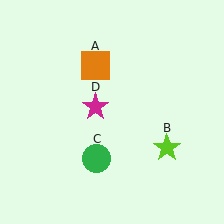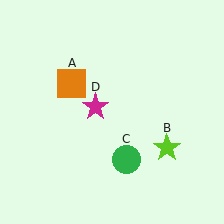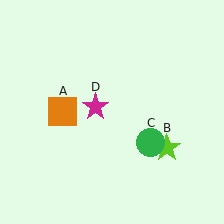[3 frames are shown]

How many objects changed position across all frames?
2 objects changed position: orange square (object A), green circle (object C).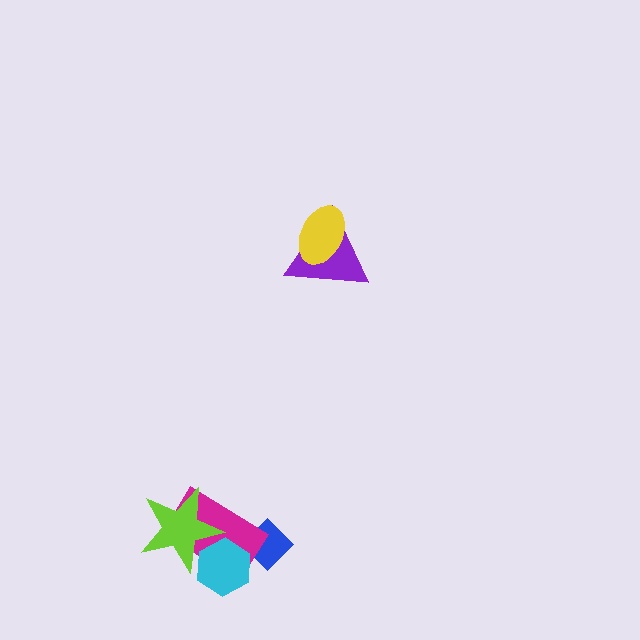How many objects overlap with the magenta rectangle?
3 objects overlap with the magenta rectangle.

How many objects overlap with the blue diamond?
2 objects overlap with the blue diamond.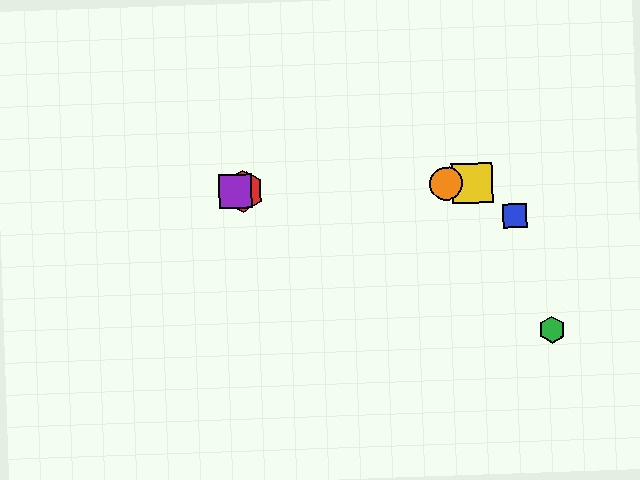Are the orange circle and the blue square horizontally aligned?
No, the orange circle is at y≈184 and the blue square is at y≈216.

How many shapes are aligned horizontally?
4 shapes (the red hexagon, the yellow square, the purple square, the orange circle) are aligned horizontally.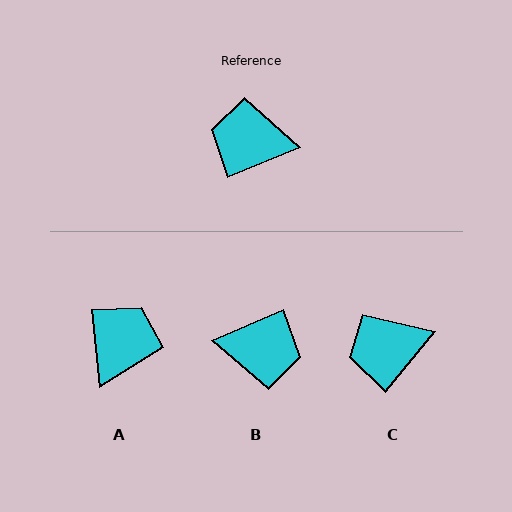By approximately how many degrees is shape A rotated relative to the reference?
Approximately 106 degrees clockwise.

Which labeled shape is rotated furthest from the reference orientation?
B, about 179 degrees away.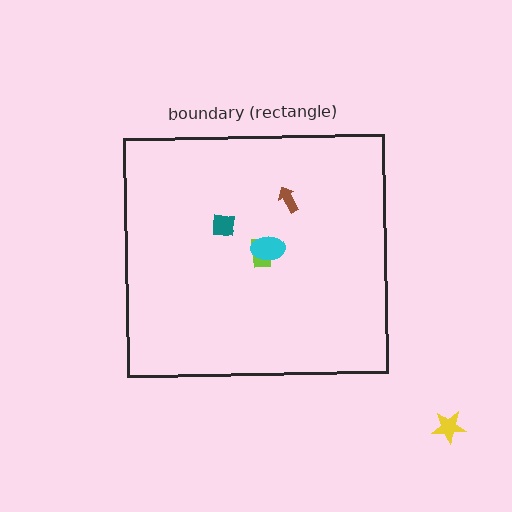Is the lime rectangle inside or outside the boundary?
Inside.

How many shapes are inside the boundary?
4 inside, 1 outside.